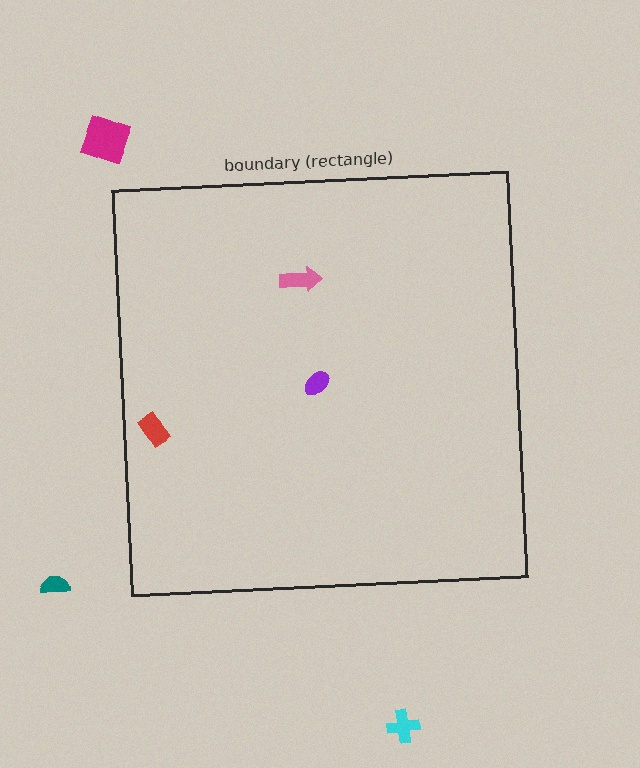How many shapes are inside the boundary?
3 inside, 3 outside.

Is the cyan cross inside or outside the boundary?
Outside.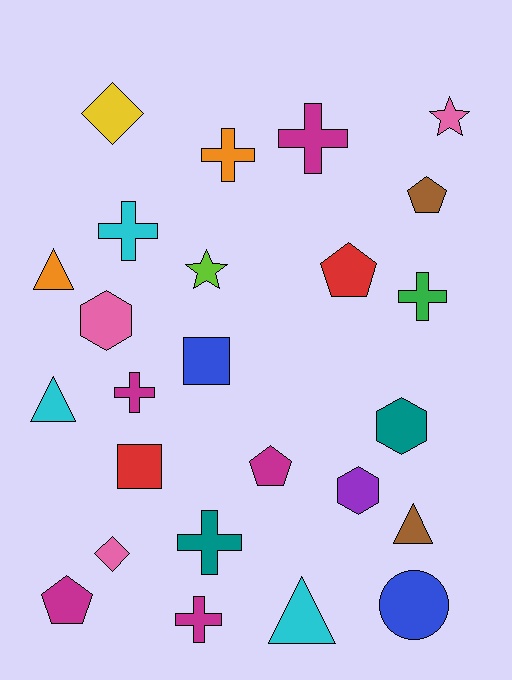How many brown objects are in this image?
There are 2 brown objects.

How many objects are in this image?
There are 25 objects.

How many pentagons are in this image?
There are 4 pentagons.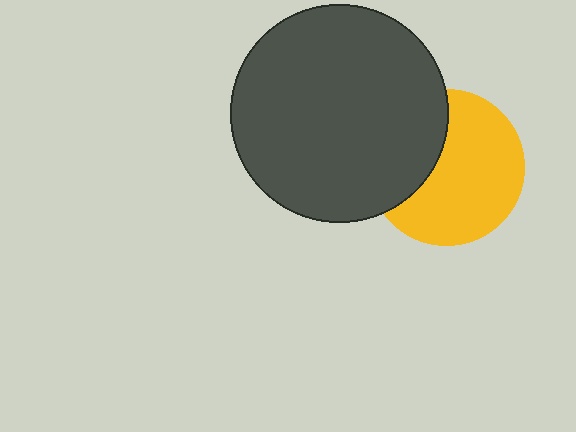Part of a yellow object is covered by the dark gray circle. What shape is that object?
It is a circle.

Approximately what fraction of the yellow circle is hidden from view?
Roughly 35% of the yellow circle is hidden behind the dark gray circle.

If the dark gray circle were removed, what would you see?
You would see the complete yellow circle.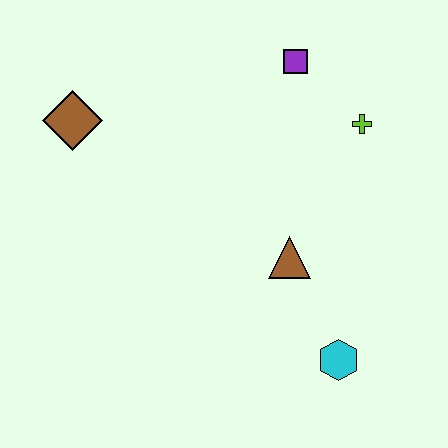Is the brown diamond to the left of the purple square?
Yes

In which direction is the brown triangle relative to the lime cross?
The brown triangle is below the lime cross.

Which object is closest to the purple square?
The lime cross is closest to the purple square.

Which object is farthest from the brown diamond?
The cyan hexagon is farthest from the brown diamond.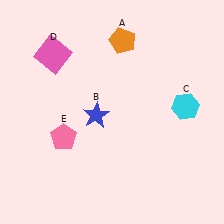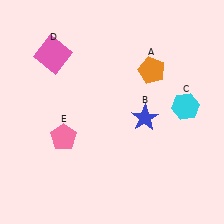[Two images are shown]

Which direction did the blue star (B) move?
The blue star (B) moved right.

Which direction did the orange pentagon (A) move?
The orange pentagon (A) moved down.